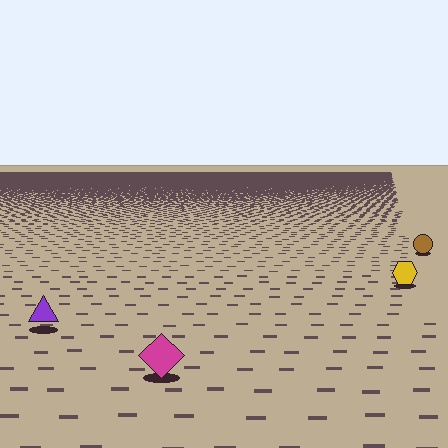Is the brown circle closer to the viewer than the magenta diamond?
No. The magenta diamond is closer — you can tell from the texture gradient: the ground texture is coarser near it.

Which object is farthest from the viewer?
The brown circle is farthest from the viewer. It appears smaller and the ground texture around it is denser.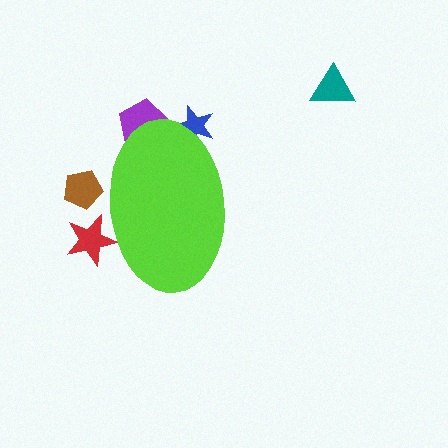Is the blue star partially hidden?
Yes, the blue star is partially hidden behind the lime ellipse.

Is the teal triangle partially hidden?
No, the teal triangle is fully visible.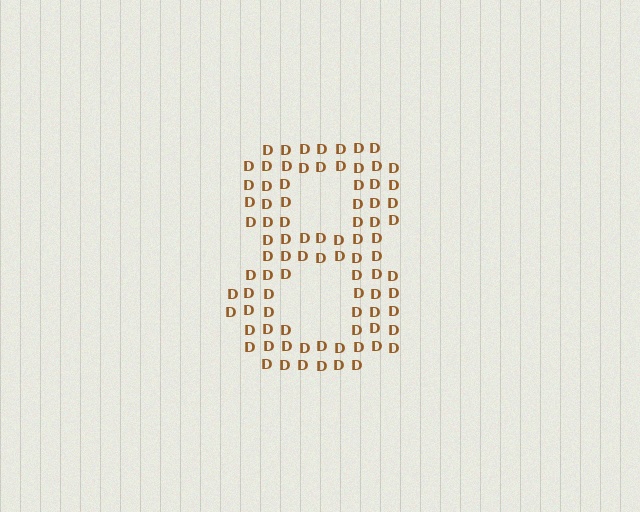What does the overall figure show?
The overall figure shows the digit 8.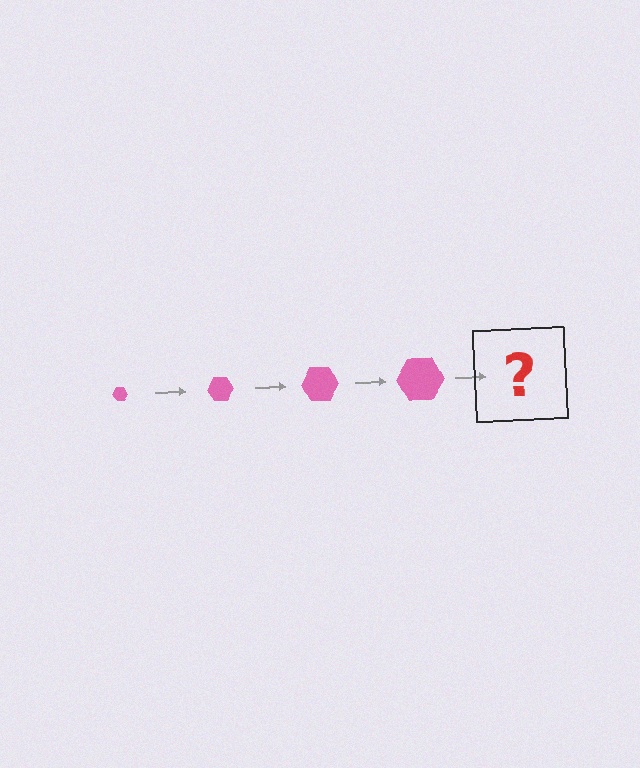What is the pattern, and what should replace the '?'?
The pattern is that the hexagon gets progressively larger each step. The '?' should be a pink hexagon, larger than the previous one.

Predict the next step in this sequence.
The next step is a pink hexagon, larger than the previous one.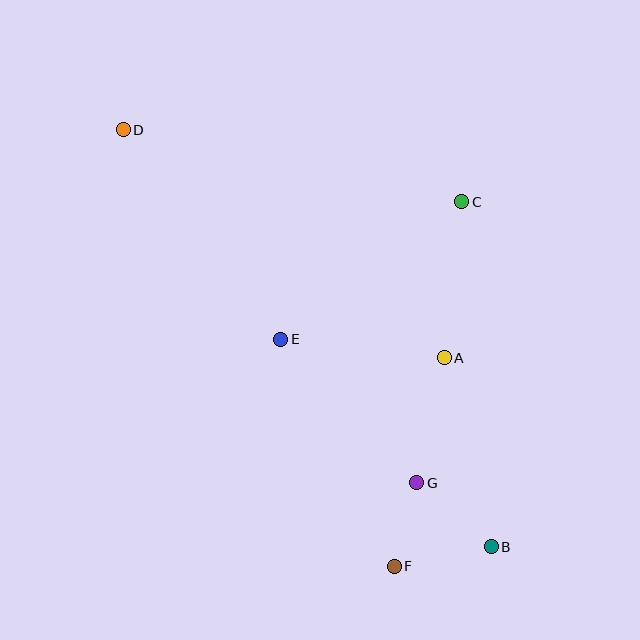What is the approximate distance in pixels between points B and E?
The distance between B and E is approximately 296 pixels.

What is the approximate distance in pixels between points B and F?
The distance between B and F is approximately 99 pixels.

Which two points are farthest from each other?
Points B and D are farthest from each other.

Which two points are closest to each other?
Points F and G are closest to each other.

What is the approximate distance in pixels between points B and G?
The distance between B and G is approximately 99 pixels.